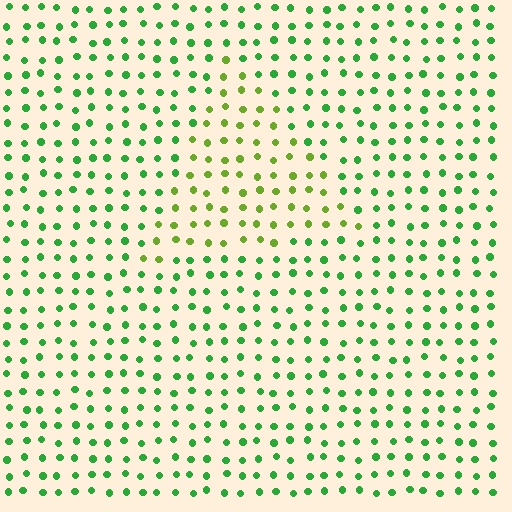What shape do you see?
I see a triangle.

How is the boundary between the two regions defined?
The boundary is defined purely by a slight shift in hue (about 37 degrees). Spacing, size, and orientation are identical on both sides.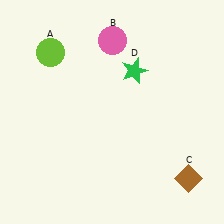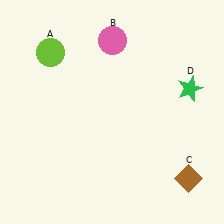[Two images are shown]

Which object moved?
The green star (D) moved right.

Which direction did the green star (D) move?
The green star (D) moved right.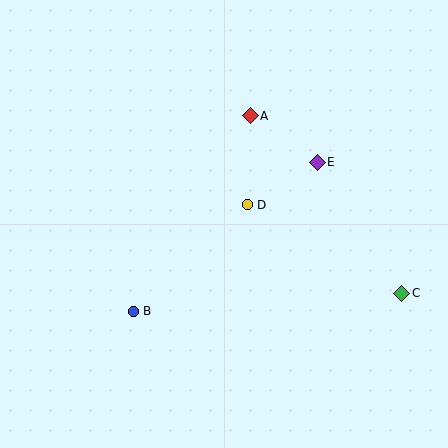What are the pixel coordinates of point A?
Point A is at (250, 116).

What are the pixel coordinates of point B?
Point B is at (133, 311).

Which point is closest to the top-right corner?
Point E is closest to the top-right corner.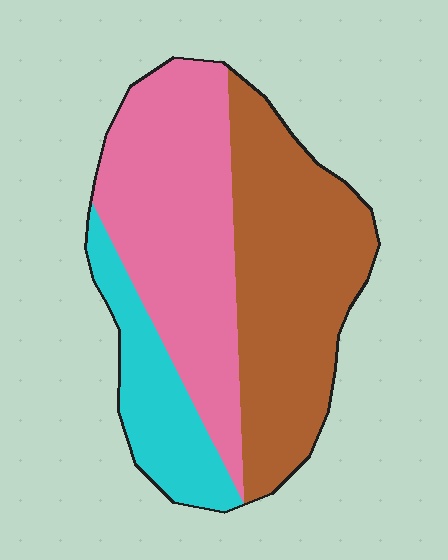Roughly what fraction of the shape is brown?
Brown takes up about two fifths (2/5) of the shape.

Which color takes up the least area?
Cyan, at roughly 20%.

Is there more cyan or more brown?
Brown.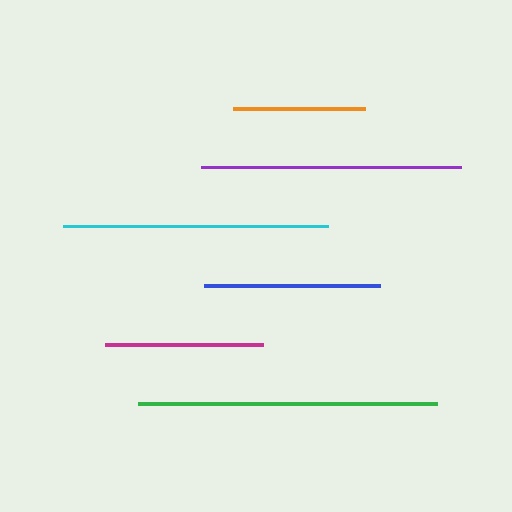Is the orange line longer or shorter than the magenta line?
The magenta line is longer than the orange line.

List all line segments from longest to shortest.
From longest to shortest: green, cyan, purple, blue, magenta, orange.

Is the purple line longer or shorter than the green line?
The green line is longer than the purple line.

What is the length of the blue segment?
The blue segment is approximately 176 pixels long.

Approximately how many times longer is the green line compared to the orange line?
The green line is approximately 2.3 times the length of the orange line.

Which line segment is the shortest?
The orange line is the shortest at approximately 132 pixels.